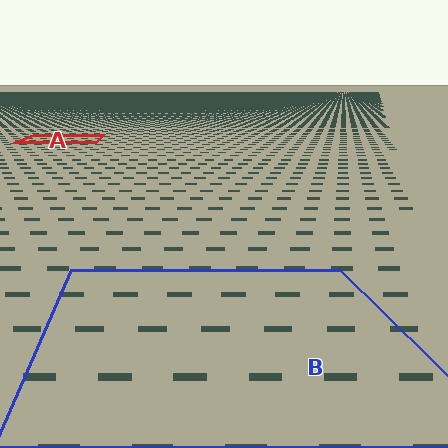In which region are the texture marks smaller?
The texture marks are smaller in region A, because it is farther away.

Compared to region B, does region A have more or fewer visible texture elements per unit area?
Region A has more texture elements per unit area — they are packed more densely because it is farther away.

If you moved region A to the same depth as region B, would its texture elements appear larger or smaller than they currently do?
They would appear larger. At a closer depth, the same texture elements are projected at a bigger on-screen size.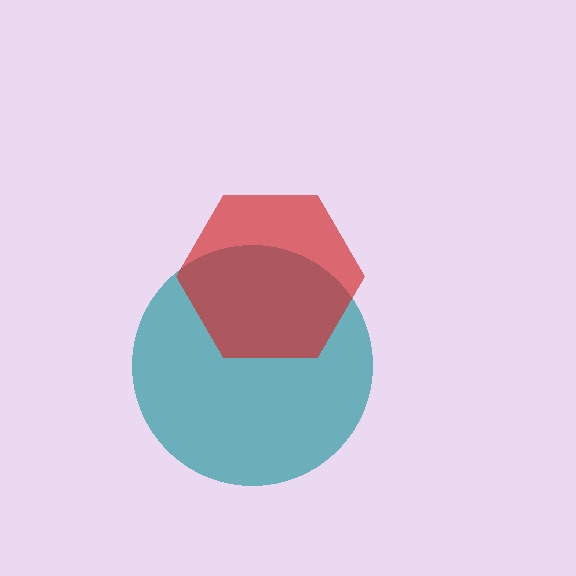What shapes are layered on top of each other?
The layered shapes are: a teal circle, a red hexagon.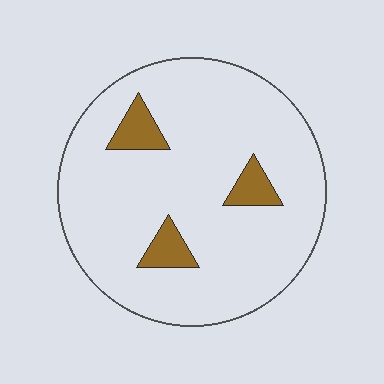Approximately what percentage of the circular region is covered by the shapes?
Approximately 10%.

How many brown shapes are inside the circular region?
3.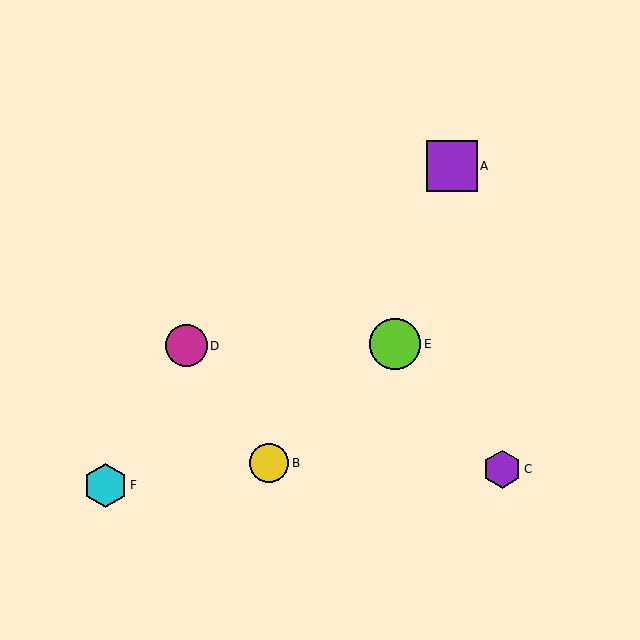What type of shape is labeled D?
Shape D is a magenta circle.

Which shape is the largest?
The lime circle (labeled E) is the largest.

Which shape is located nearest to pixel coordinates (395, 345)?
The lime circle (labeled E) at (395, 344) is nearest to that location.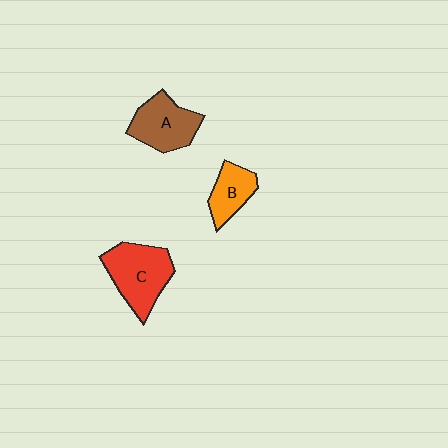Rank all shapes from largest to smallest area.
From largest to smallest: C (red), A (brown), B (orange).